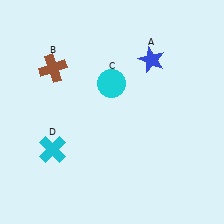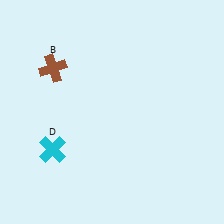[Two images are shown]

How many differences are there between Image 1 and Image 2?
There are 2 differences between the two images.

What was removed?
The cyan circle (C), the blue star (A) were removed in Image 2.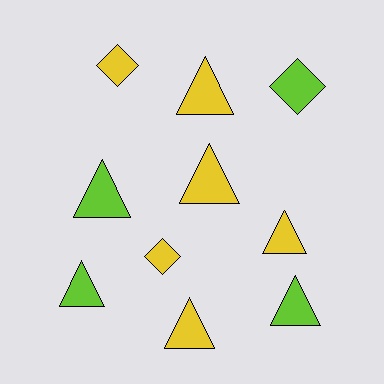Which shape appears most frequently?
Triangle, with 7 objects.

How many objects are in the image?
There are 10 objects.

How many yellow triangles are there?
There are 4 yellow triangles.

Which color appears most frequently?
Yellow, with 6 objects.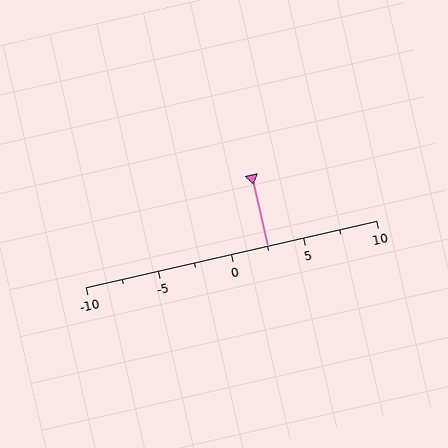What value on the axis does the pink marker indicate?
The marker indicates approximately 2.5.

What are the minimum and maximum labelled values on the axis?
The axis runs from -10 to 10.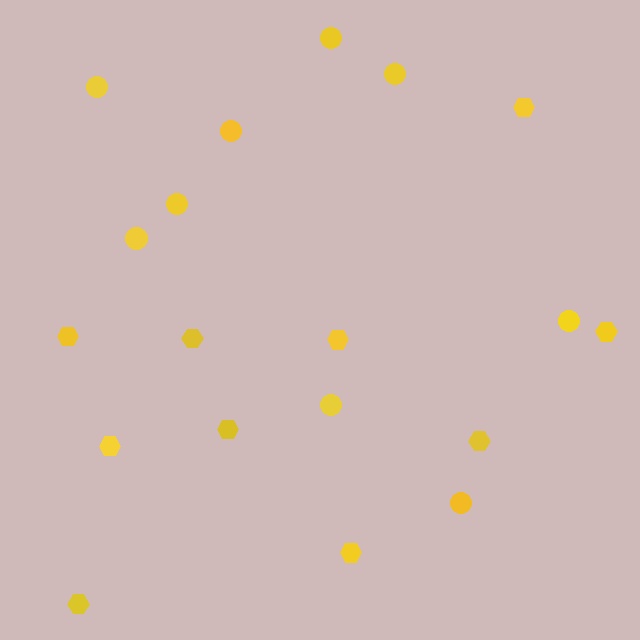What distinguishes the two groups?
There are 2 groups: one group of circles (9) and one group of hexagons (10).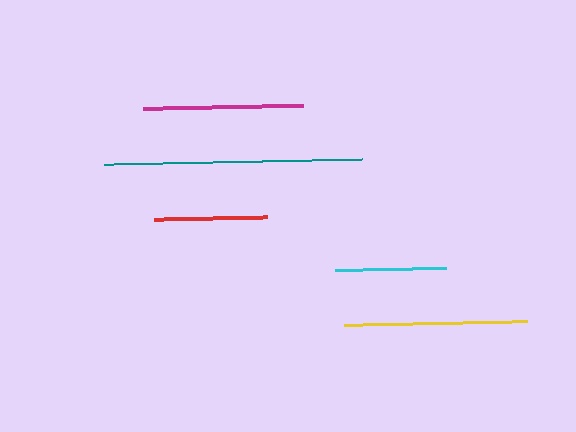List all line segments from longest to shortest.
From longest to shortest: teal, yellow, magenta, red, cyan.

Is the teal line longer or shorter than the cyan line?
The teal line is longer than the cyan line.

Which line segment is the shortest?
The cyan line is the shortest at approximately 111 pixels.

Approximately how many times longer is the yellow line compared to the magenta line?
The yellow line is approximately 1.1 times the length of the magenta line.